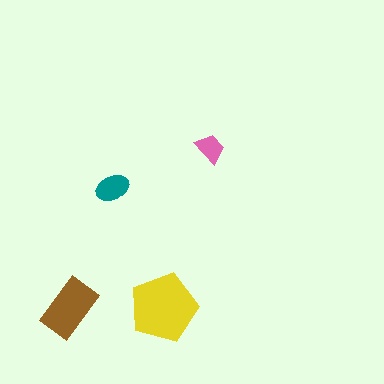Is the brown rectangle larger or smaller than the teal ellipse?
Larger.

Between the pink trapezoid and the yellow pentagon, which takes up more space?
The yellow pentagon.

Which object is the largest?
The yellow pentagon.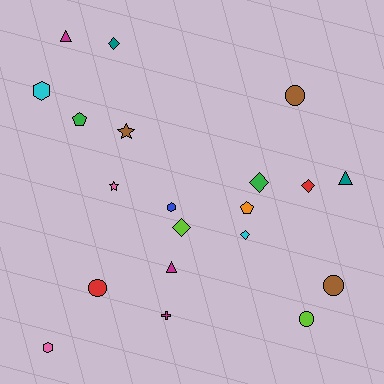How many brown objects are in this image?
There are 3 brown objects.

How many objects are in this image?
There are 20 objects.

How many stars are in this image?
There are 2 stars.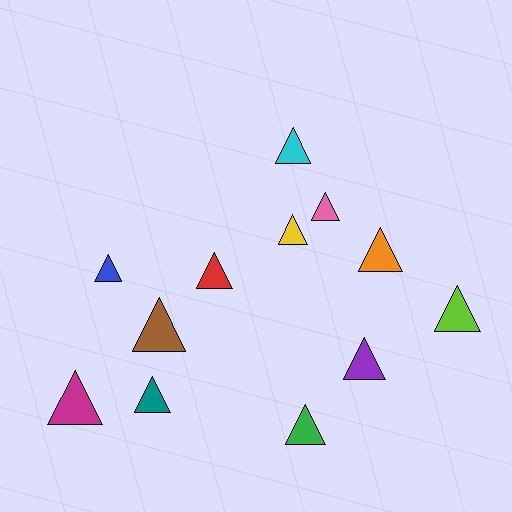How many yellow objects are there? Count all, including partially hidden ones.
There is 1 yellow object.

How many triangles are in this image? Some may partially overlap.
There are 12 triangles.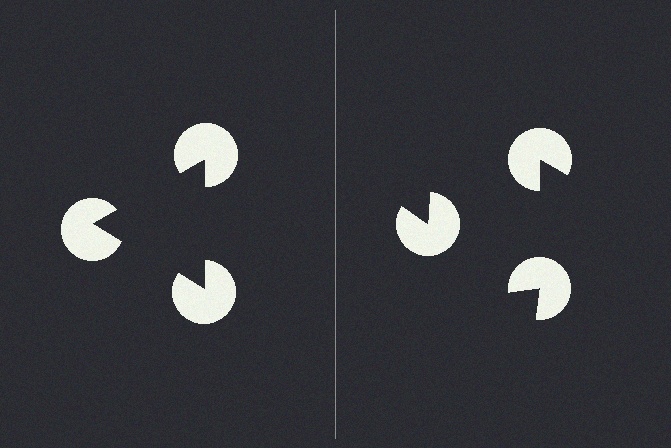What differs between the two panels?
The pac-man discs are positioned identically on both sides; only the wedge orientations differ. On the left they align to a triangle; on the right they are misaligned.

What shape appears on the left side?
An illusory triangle.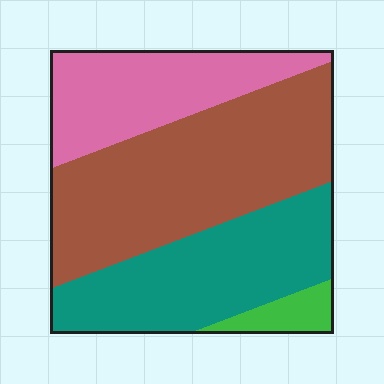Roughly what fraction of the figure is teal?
Teal takes up between a quarter and a half of the figure.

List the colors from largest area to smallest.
From largest to smallest: brown, teal, pink, green.